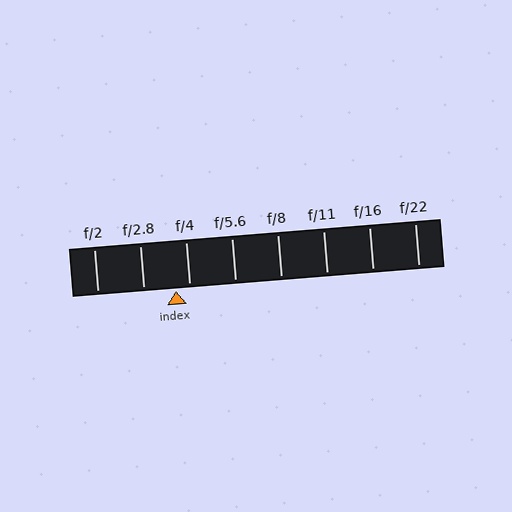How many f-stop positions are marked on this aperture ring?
There are 8 f-stop positions marked.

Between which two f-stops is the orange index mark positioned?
The index mark is between f/2.8 and f/4.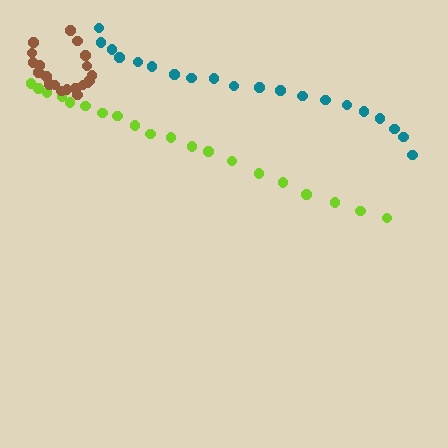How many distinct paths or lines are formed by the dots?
There are 3 distinct paths.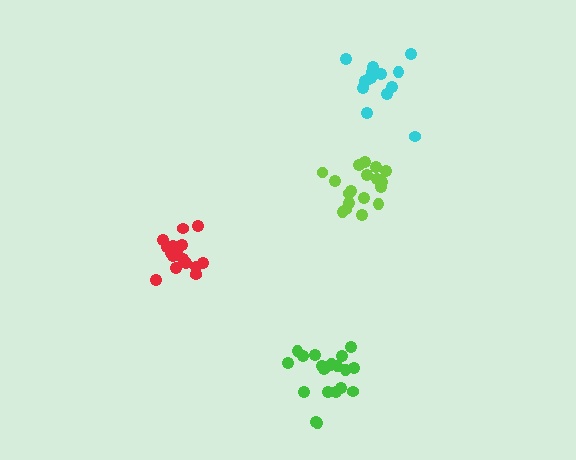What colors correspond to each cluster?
The clusters are colored: red, lime, cyan, green.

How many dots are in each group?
Group 1: 16 dots, Group 2: 18 dots, Group 3: 15 dots, Group 4: 21 dots (70 total).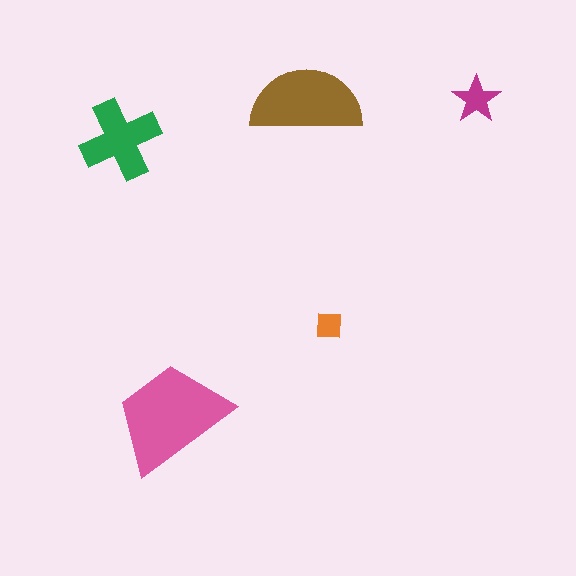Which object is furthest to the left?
The green cross is leftmost.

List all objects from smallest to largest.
The orange square, the magenta star, the green cross, the brown semicircle, the pink trapezoid.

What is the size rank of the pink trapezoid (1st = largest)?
1st.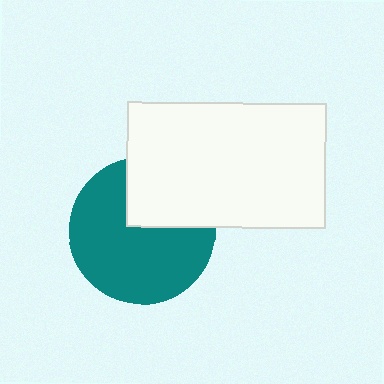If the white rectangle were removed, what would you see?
You would see the complete teal circle.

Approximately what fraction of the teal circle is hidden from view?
Roughly 30% of the teal circle is hidden behind the white rectangle.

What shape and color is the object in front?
The object in front is a white rectangle.